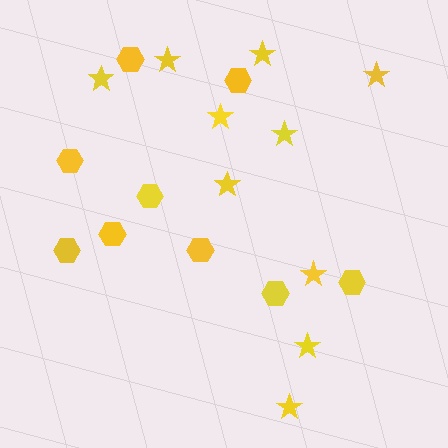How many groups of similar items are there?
There are 2 groups: one group of stars (10) and one group of hexagons (9).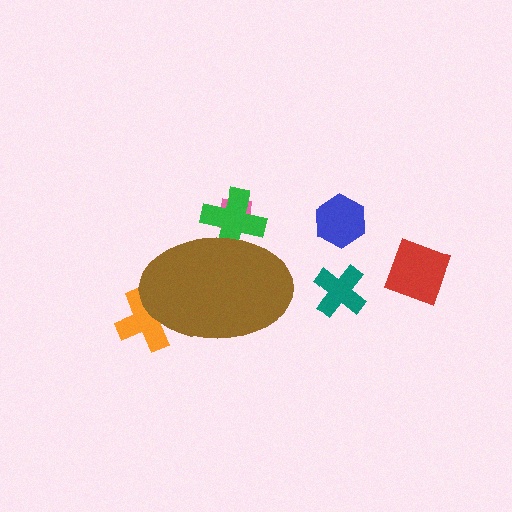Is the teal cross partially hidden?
No, the teal cross is fully visible.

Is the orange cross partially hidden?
Yes, the orange cross is partially hidden behind the brown ellipse.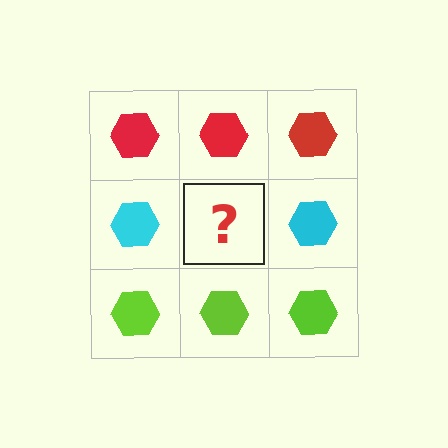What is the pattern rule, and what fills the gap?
The rule is that each row has a consistent color. The gap should be filled with a cyan hexagon.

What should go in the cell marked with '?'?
The missing cell should contain a cyan hexagon.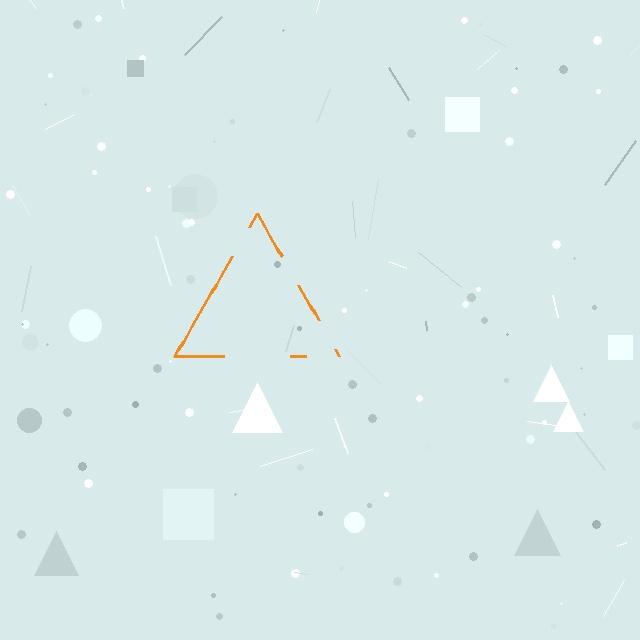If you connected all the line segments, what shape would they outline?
They would outline a triangle.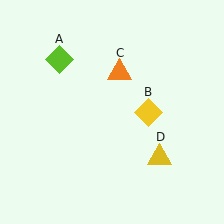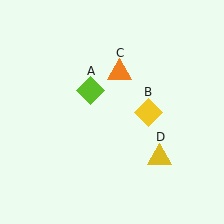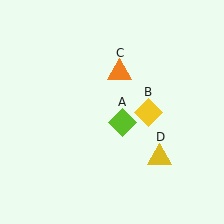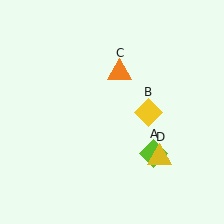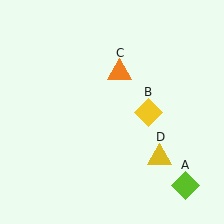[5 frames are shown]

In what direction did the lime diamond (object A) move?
The lime diamond (object A) moved down and to the right.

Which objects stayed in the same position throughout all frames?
Yellow diamond (object B) and orange triangle (object C) and yellow triangle (object D) remained stationary.